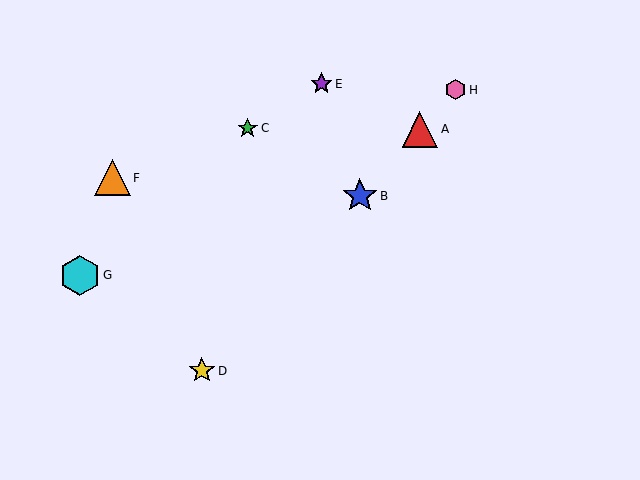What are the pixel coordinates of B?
Object B is at (360, 196).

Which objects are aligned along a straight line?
Objects A, B, D, H are aligned along a straight line.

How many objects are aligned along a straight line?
4 objects (A, B, D, H) are aligned along a straight line.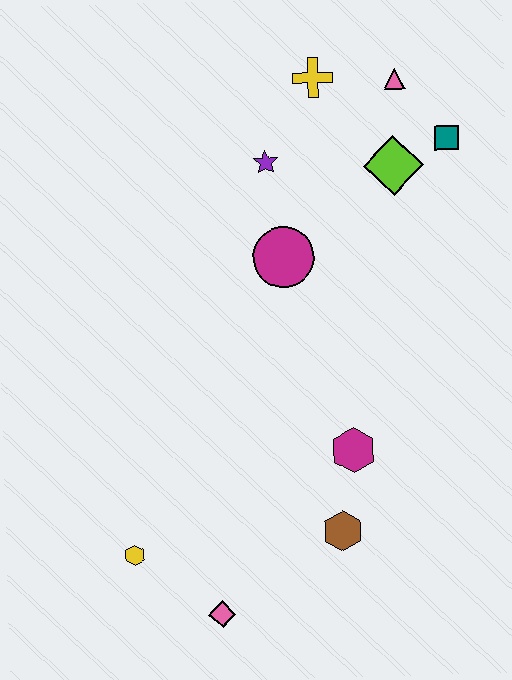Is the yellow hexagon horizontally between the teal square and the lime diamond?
No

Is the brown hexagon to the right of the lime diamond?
No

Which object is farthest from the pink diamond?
The pink triangle is farthest from the pink diamond.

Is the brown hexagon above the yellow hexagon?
Yes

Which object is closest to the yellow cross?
The pink triangle is closest to the yellow cross.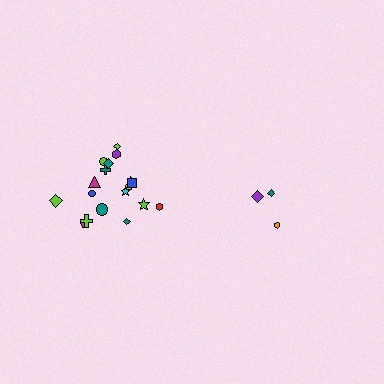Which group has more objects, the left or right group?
The left group.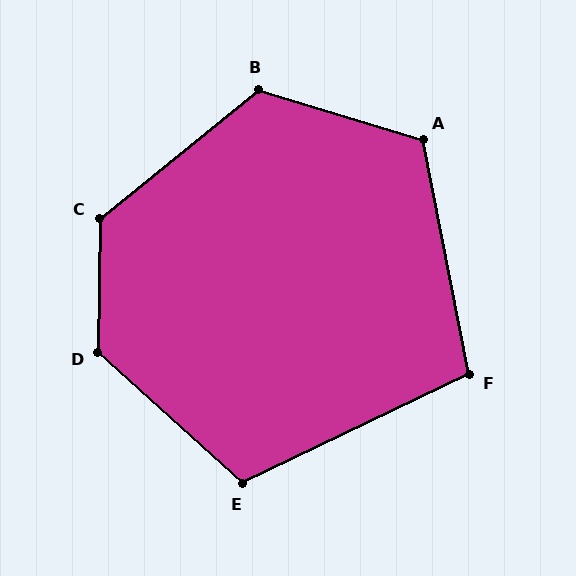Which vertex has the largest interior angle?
D, at approximately 131 degrees.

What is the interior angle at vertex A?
Approximately 118 degrees (obtuse).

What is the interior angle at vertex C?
Approximately 130 degrees (obtuse).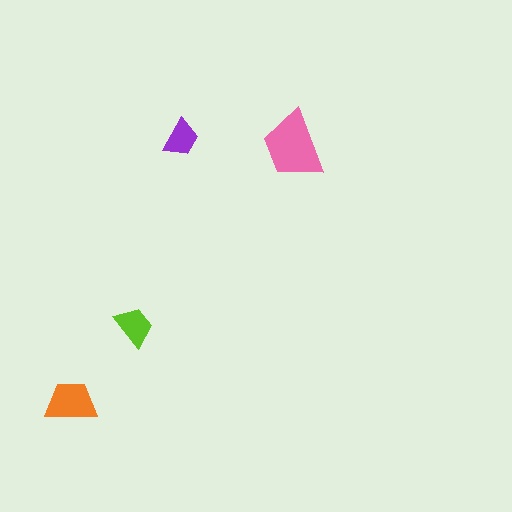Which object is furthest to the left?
The orange trapezoid is leftmost.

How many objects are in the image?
There are 4 objects in the image.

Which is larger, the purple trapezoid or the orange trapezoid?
The orange one.